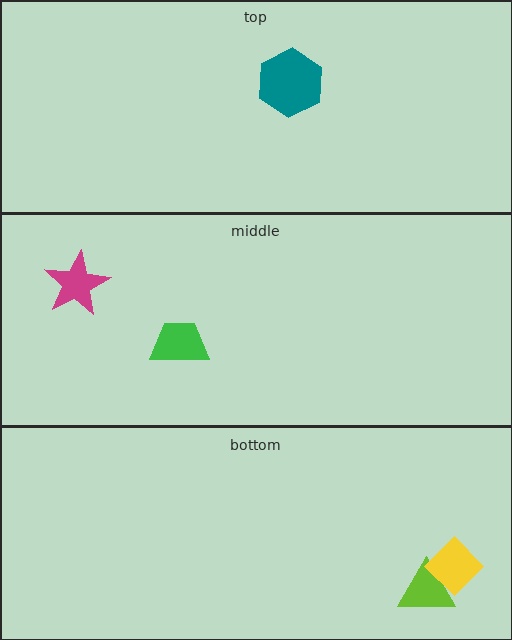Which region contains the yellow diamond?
The bottom region.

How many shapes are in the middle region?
2.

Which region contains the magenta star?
The middle region.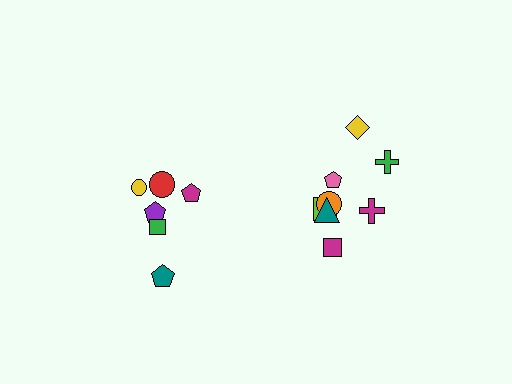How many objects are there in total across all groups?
There are 14 objects.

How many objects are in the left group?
There are 6 objects.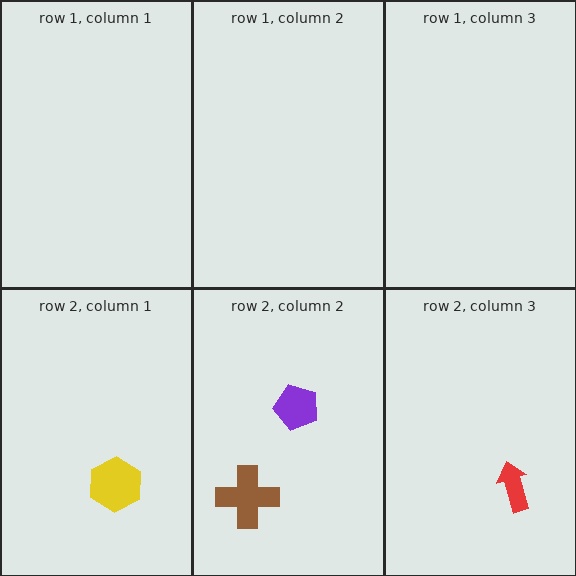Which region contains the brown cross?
The row 2, column 2 region.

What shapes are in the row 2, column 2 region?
The brown cross, the purple pentagon.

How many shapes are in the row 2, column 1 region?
1.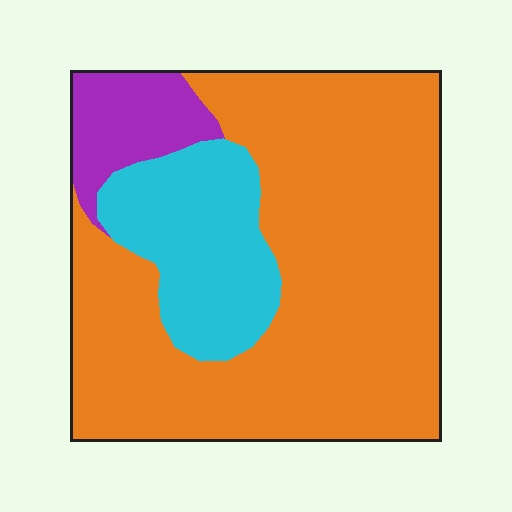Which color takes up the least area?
Purple, at roughly 10%.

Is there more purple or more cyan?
Cyan.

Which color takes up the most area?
Orange, at roughly 70%.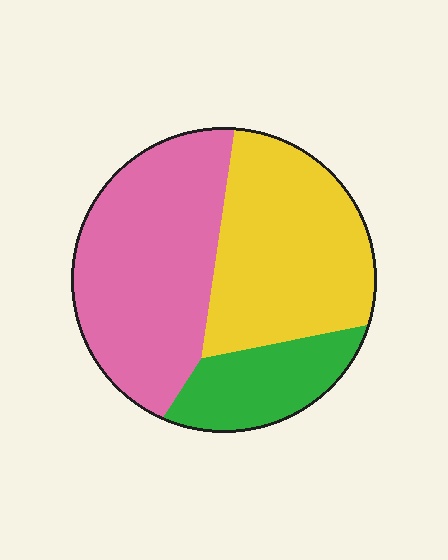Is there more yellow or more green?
Yellow.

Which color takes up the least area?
Green, at roughly 15%.